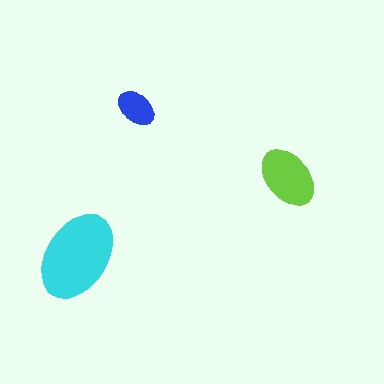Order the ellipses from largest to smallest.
the cyan one, the lime one, the blue one.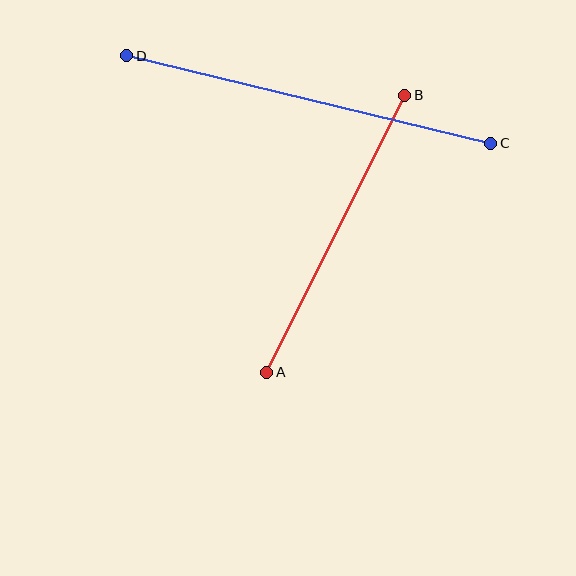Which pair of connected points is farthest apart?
Points C and D are farthest apart.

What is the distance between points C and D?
The distance is approximately 374 pixels.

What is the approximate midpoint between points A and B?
The midpoint is at approximately (336, 234) pixels.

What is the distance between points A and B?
The distance is approximately 309 pixels.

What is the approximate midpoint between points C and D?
The midpoint is at approximately (309, 100) pixels.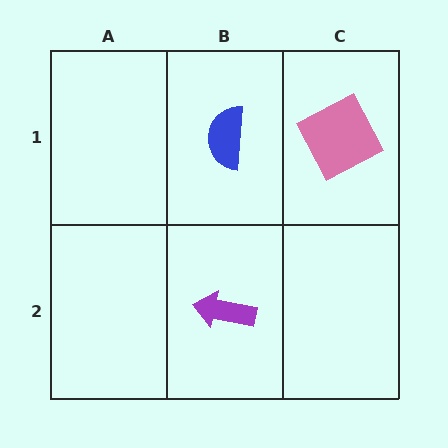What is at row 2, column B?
A purple arrow.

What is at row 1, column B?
A blue semicircle.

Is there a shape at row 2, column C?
No, that cell is empty.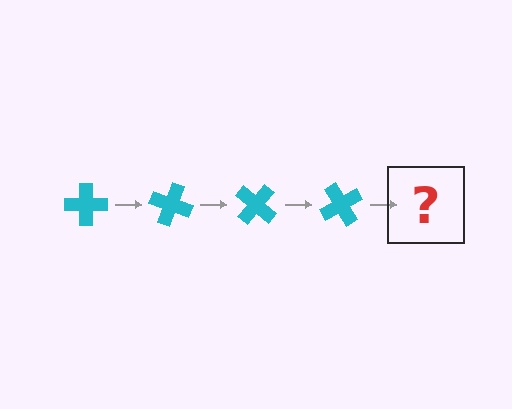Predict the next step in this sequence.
The next step is a cyan cross rotated 80 degrees.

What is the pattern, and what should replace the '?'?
The pattern is that the cross rotates 20 degrees each step. The '?' should be a cyan cross rotated 80 degrees.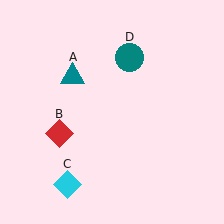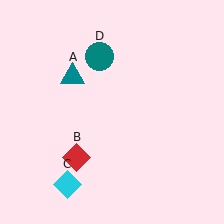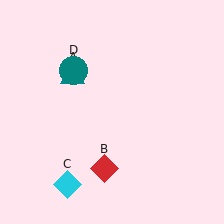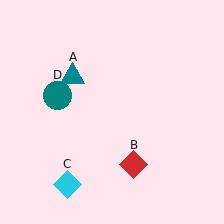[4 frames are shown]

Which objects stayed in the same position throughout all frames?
Teal triangle (object A) and cyan diamond (object C) remained stationary.